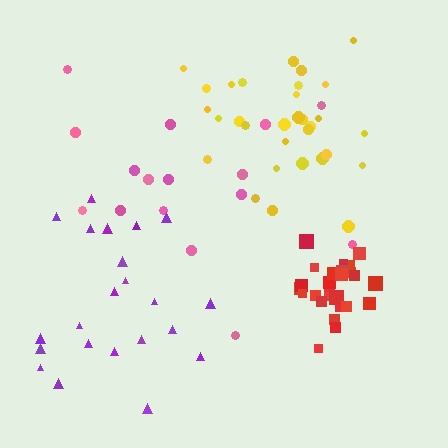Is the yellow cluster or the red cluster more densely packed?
Red.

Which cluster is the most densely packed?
Red.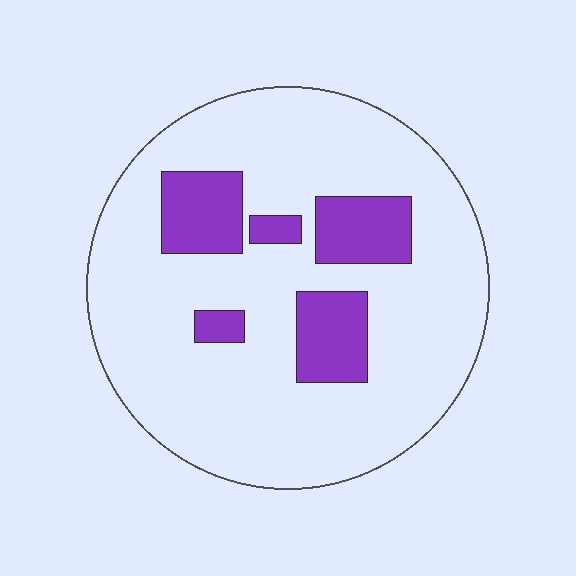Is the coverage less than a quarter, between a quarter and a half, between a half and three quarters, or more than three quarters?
Less than a quarter.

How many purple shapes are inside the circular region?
5.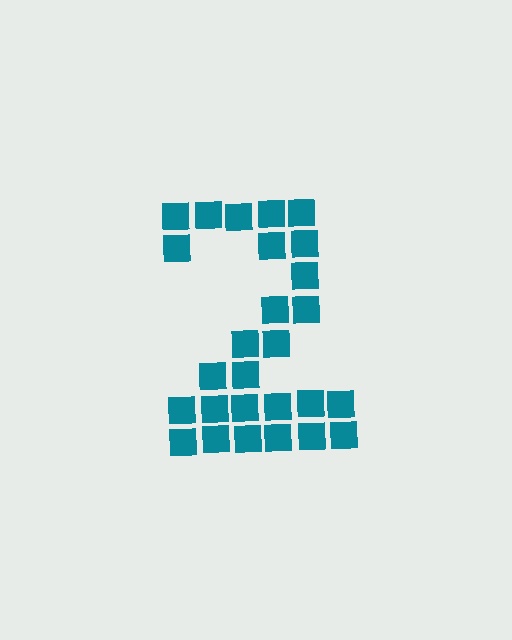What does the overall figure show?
The overall figure shows the digit 2.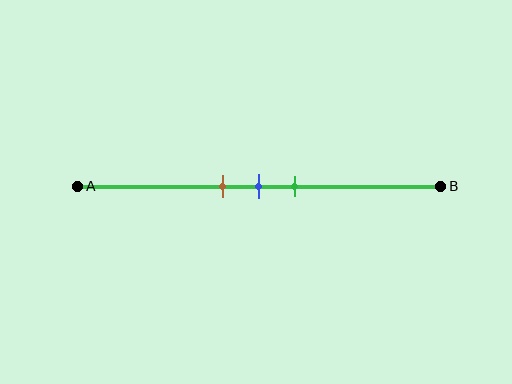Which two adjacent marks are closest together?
The brown and blue marks are the closest adjacent pair.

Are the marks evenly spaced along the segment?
Yes, the marks are approximately evenly spaced.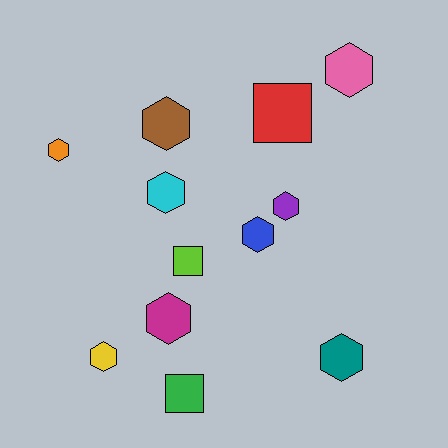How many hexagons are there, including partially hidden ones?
There are 9 hexagons.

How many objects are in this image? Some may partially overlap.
There are 12 objects.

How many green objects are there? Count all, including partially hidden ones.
There is 1 green object.